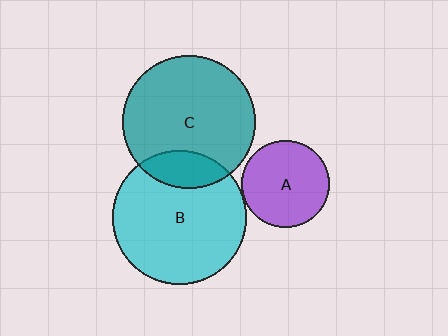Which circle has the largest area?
Circle B (cyan).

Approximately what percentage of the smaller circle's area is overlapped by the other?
Approximately 20%.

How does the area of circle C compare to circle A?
Approximately 2.3 times.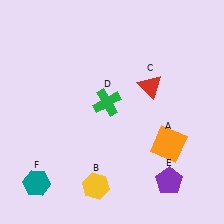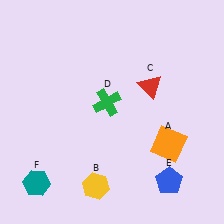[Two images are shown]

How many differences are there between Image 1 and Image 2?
There is 1 difference between the two images.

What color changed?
The pentagon (E) changed from purple in Image 1 to blue in Image 2.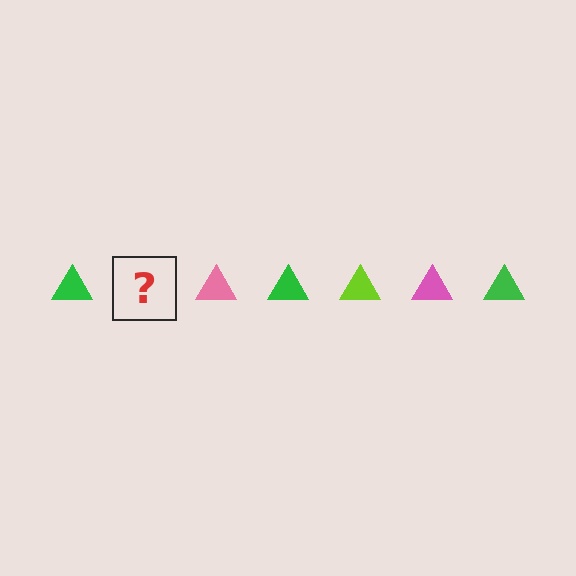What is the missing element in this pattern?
The missing element is a lime triangle.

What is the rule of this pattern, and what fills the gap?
The rule is that the pattern cycles through green, lime, pink triangles. The gap should be filled with a lime triangle.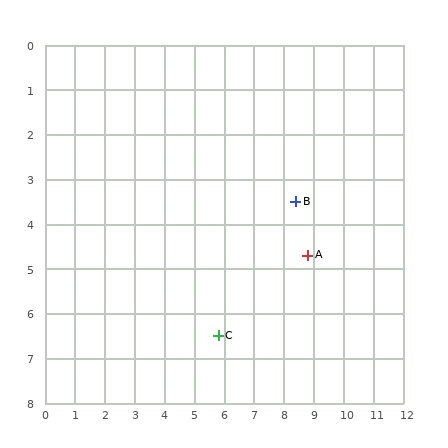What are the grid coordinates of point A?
Point A is at approximately (8.8, 4.7).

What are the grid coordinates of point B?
Point B is at approximately (8.4, 3.5).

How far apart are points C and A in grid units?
Points C and A are about 3.5 grid units apart.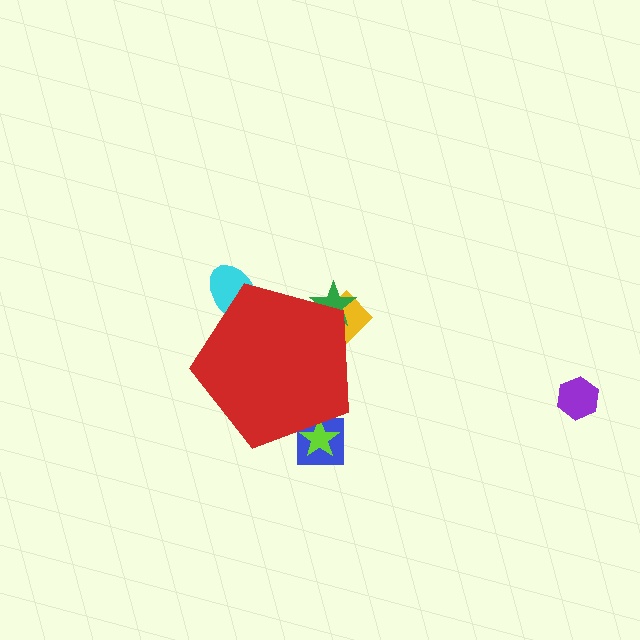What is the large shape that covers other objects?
A red pentagon.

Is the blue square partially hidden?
Yes, the blue square is partially hidden behind the red pentagon.